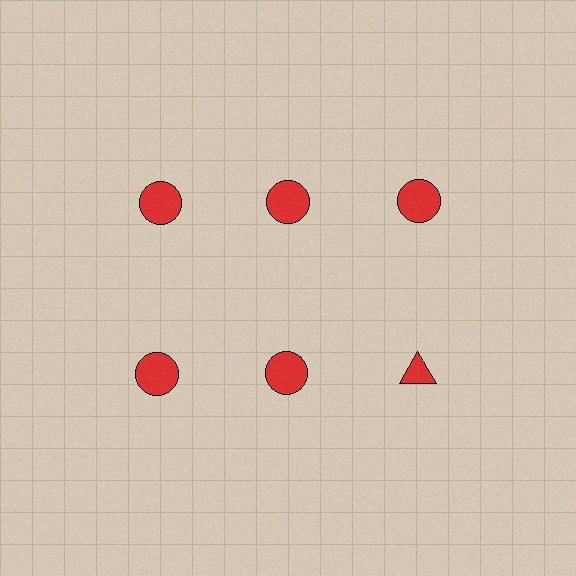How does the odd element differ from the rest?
It has a different shape: triangle instead of circle.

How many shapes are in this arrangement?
There are 6 shapes arranged in a grid pattern.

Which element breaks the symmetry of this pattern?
The red triangle in the second row, center column breaks the symmetry. All other shapes are red circles.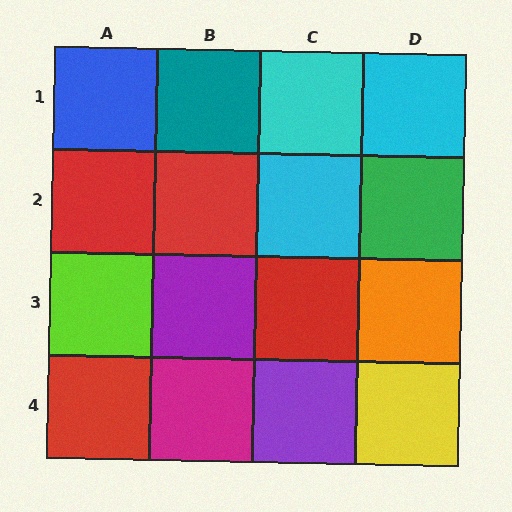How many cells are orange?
1 cell is orange.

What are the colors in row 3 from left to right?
Lime, purple, red, orange.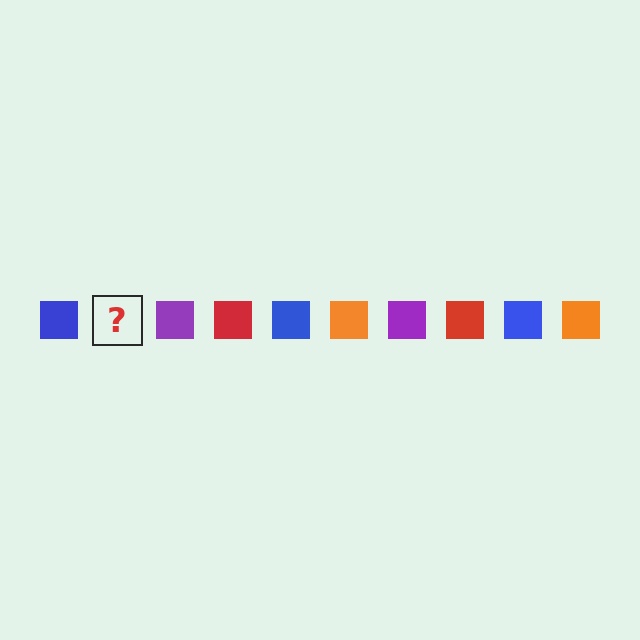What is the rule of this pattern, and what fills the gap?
The rule is that the pattern cycles through blue, orange, purple, red squares. The gap should be filled with an orange square.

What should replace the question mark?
The question mark should be replaced with an orange square.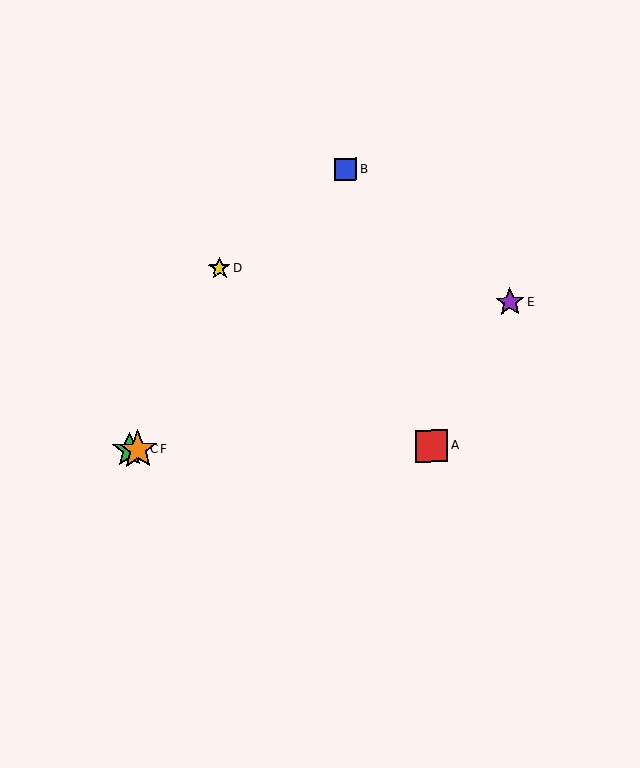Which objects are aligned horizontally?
Objects A, C, F are aligned horizontally.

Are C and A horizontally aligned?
Yes, both are at y≈450.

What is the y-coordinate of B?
Object B is at y≈170.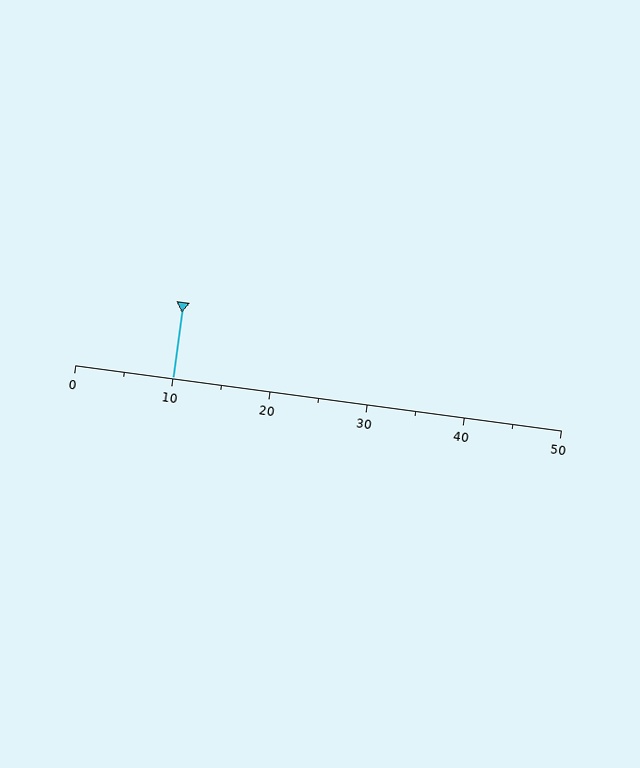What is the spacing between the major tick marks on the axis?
The major ticks are spaced 10 apart.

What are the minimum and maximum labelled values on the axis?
The axis runs from 0 to 50.